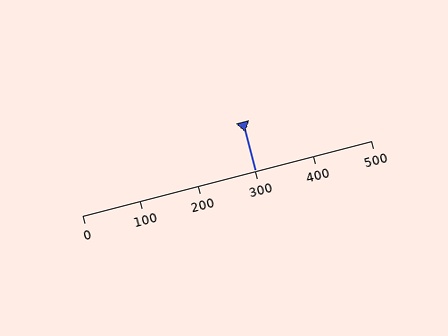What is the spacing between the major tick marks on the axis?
The major ticks are spaced 100 apart.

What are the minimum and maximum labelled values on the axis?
The axis runs from 0 to 500.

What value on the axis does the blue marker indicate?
The marker indicates approximately 300.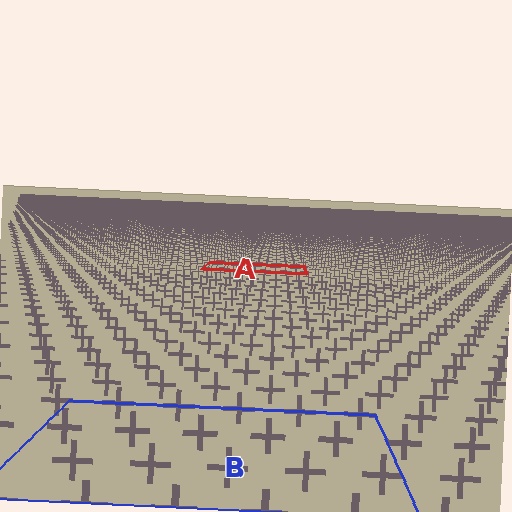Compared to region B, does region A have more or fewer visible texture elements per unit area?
Region A has more texture elements per unit area — they are packed more densely because it is farther away.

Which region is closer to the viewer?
Region B is closer. The texture elements there are larger and more spread out.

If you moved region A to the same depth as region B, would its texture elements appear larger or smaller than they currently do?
They would appear larger. At a closer depth, the same texture elements are projected at a bigger on-screen size.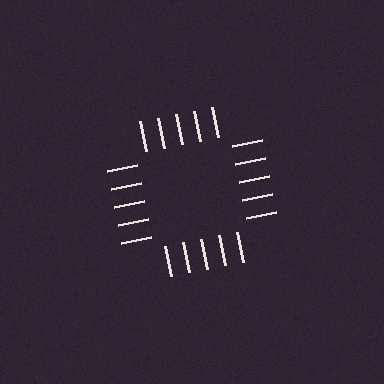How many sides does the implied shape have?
4 sides — the line-ends trace a square.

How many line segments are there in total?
20 — 5 along each of the 4 edges.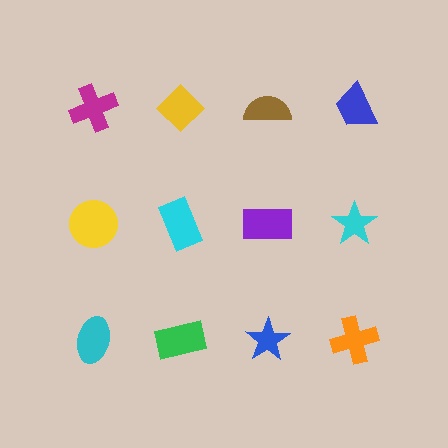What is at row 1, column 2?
A yellow diamond.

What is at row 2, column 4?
A cyan star.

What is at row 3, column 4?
An orange cross.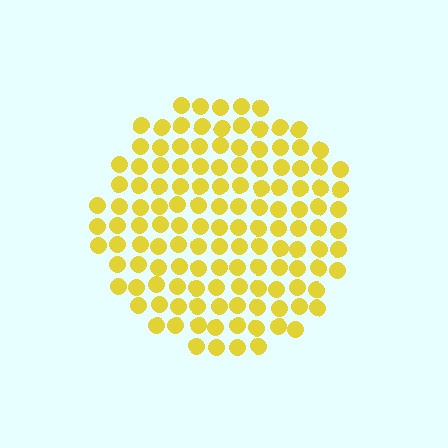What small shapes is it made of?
It is made of small circles.